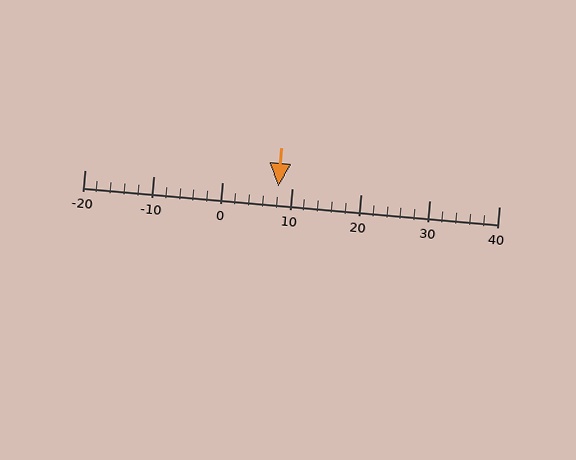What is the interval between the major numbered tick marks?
The major tick marks are spaced 10 units apart.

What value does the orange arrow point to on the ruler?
The orange arrow points to approximately 8.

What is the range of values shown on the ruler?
The ruler shows values from -20 to 40.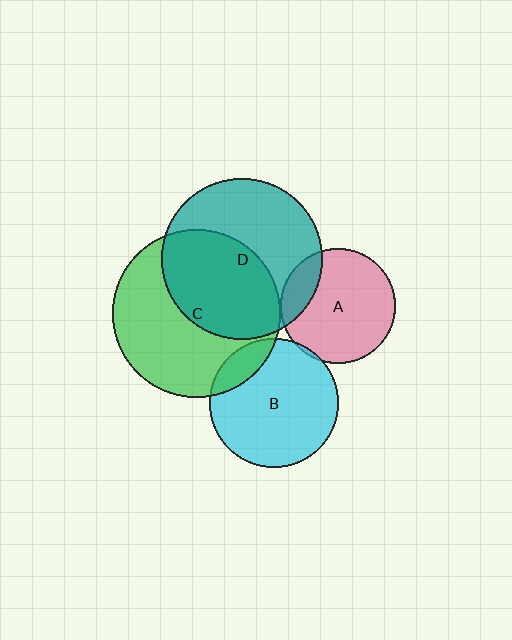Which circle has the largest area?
Circle C (green).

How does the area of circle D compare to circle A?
Approximately 2.0 times.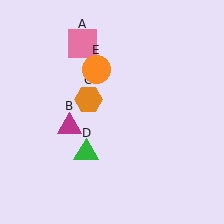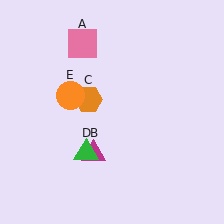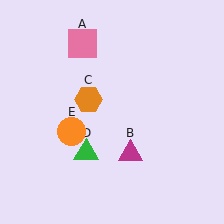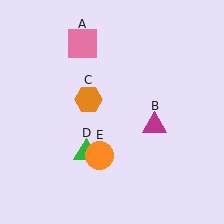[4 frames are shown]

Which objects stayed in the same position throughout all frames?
Pink square (object A) and orange hexagon (object C) and green triangle (object D) remained stationary.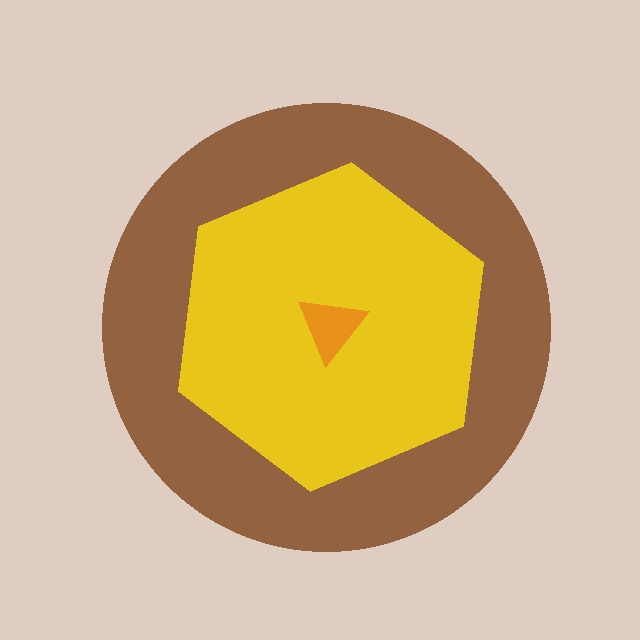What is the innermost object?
The orange triangle.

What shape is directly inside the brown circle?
The yellow hexagon.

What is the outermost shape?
The brown circle.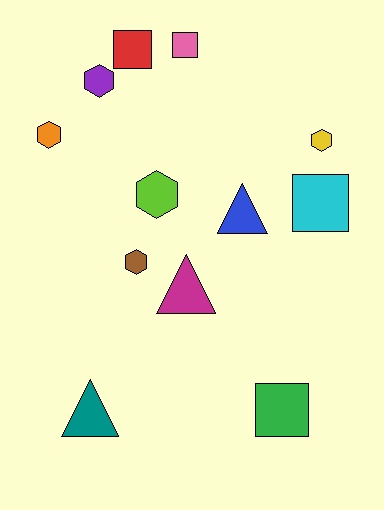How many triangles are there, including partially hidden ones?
There are 3 triangles.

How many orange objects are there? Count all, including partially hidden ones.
There is 1 orange object.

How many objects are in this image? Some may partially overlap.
There are 12 objects.